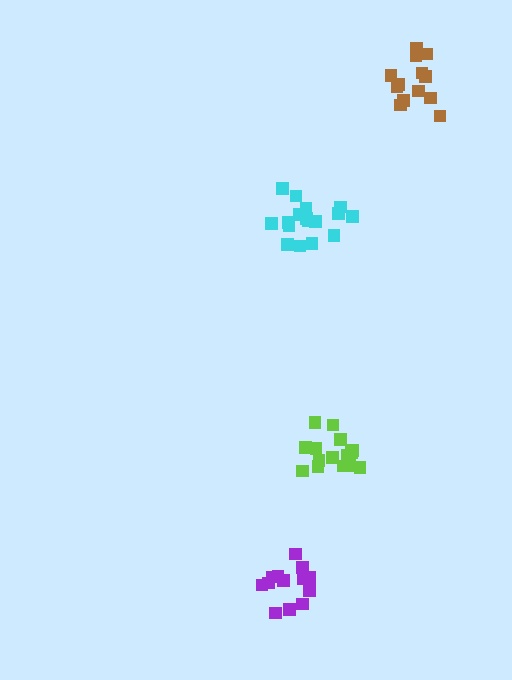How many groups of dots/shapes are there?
There are 4 groups.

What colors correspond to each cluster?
The clusters are colored: cyan, lime, brown, purple.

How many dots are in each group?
Group 1: 17 dots, Group 2: 17 dots, Group 3: 13 dots, Group 4: 13 dots (60 total).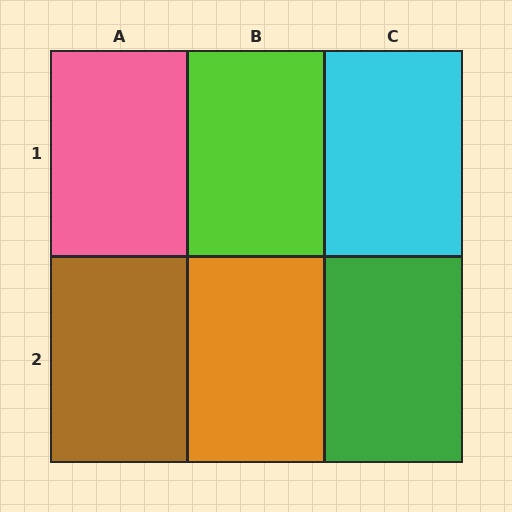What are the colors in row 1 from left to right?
Pink, lime, cyan.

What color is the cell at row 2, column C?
Green.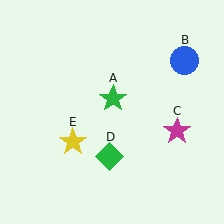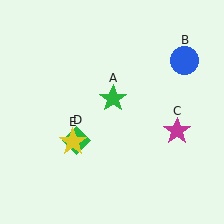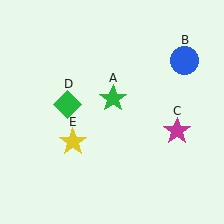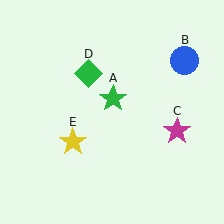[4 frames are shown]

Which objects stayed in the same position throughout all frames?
Green star (object A) and blue circle (object B) and magenta star (object C) and yellow star (object E) remained stationary.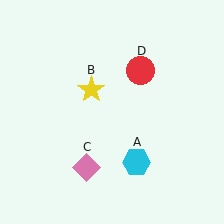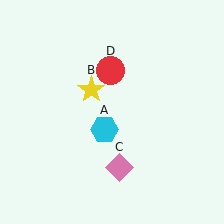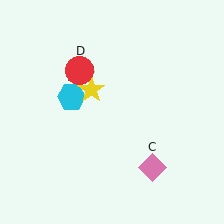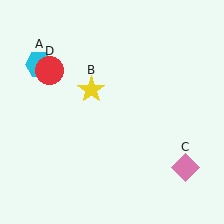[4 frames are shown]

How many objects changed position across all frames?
3 objects changed position: cyan hexagon (object A), pink diamond (object C), red circle (object D).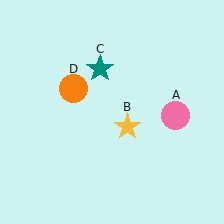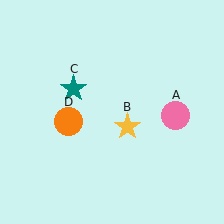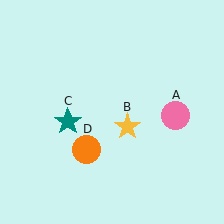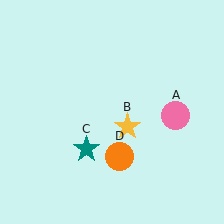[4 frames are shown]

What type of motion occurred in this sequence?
The teal star (object C), orange circle (object D) rotated counterclockwise around the center of the scene.